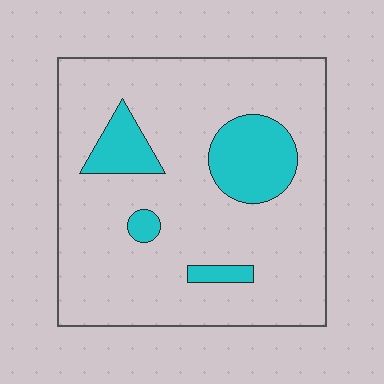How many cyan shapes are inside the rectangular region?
4.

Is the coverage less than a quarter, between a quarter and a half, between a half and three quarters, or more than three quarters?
Less than a quarter.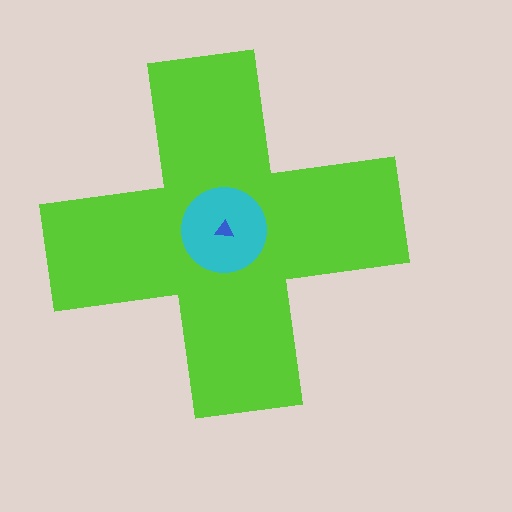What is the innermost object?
The blue triangle.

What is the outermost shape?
The lime cross.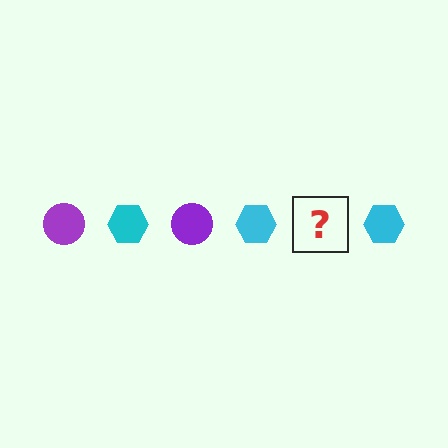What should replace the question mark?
The question mark should be replaced with a purple circle.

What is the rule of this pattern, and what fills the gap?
The rule is that the pattern alternates between purple circle and cyan hexagon. The gap should be filled with a purple circle.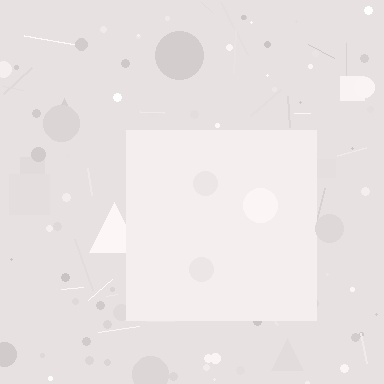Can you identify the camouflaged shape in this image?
The camouflaged shape is a square.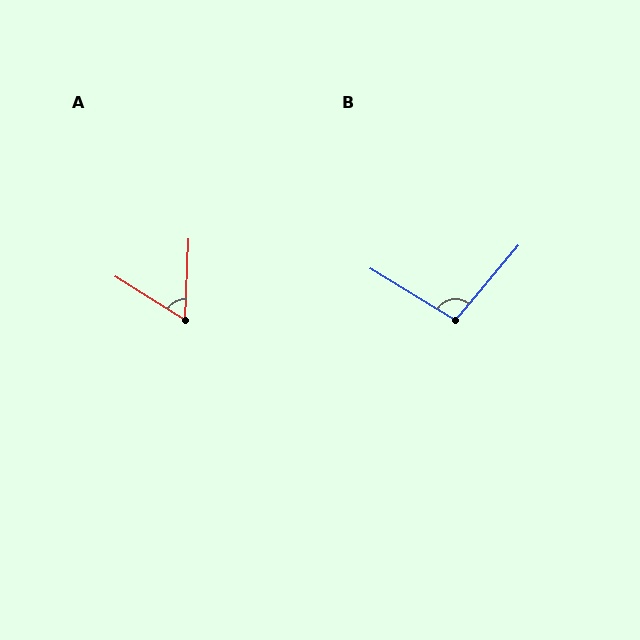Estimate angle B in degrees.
Approximately 99 degrees.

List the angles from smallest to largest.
A (60°), B (99°).